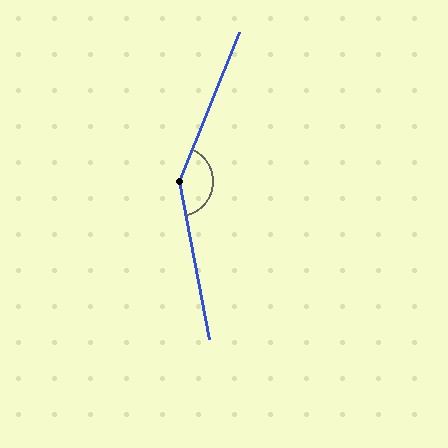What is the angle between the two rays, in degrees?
Approximately 147 degrees.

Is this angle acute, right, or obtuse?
It is obtuse.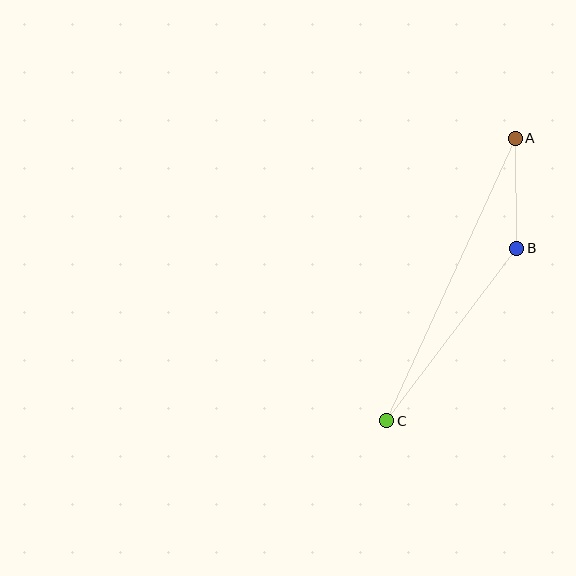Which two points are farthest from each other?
Points A and C are farthest from each other.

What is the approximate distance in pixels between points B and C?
The distance between B and C is approximately 216 pixels.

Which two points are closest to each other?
Points A and B are closest to each other.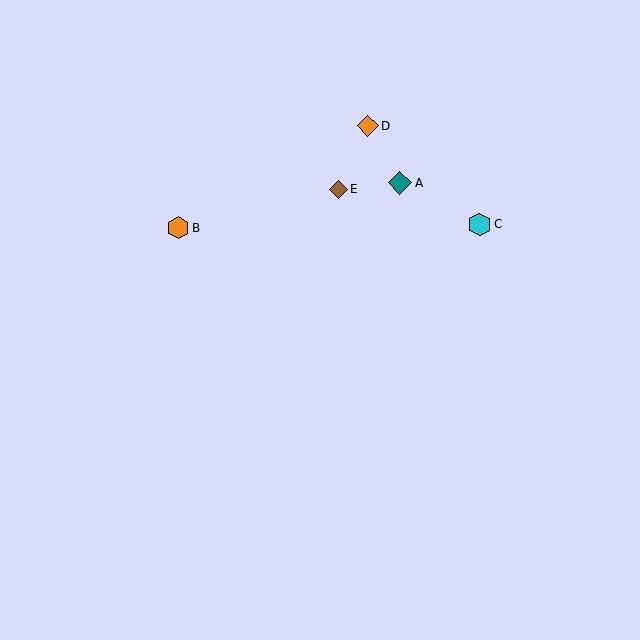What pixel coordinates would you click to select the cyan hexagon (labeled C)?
Click at (480, 225) to select the cyan hexagon C.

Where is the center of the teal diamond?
The center of the teal diamond is at (400, 183).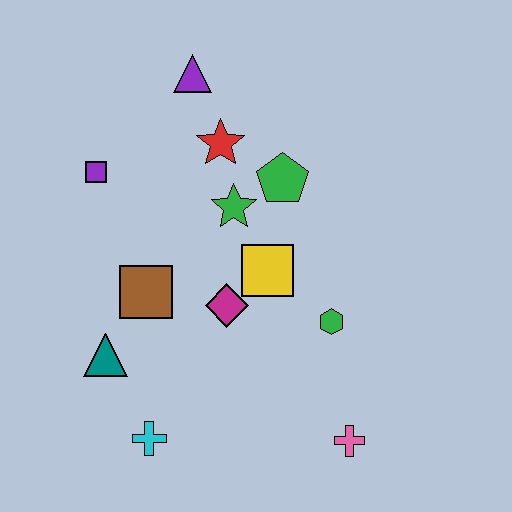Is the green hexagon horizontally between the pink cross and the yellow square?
Yes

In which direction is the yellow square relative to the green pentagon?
The yellow square is below the green pentagon.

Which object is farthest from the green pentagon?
The cyan cross is farthest from the green pentagon.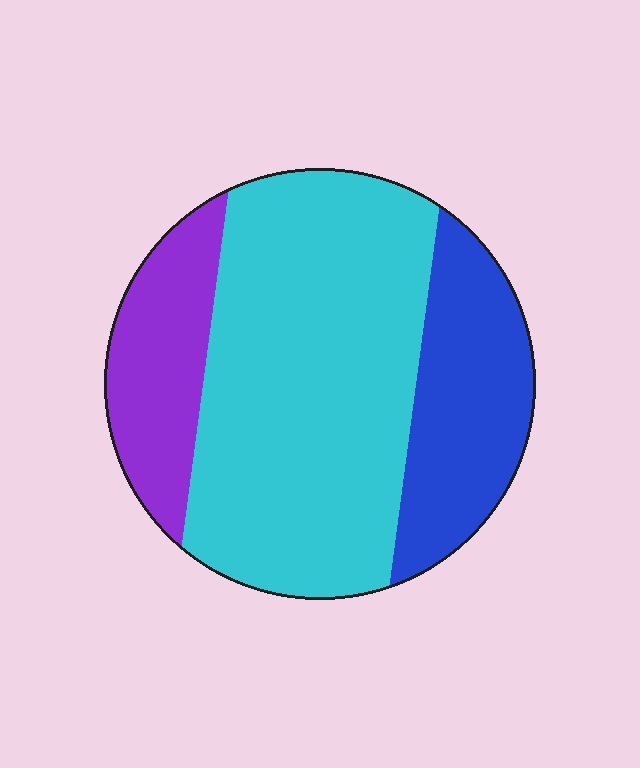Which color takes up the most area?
Cyan, at roughly 60%.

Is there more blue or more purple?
Blue.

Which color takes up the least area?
Purple, at roughly 20%.